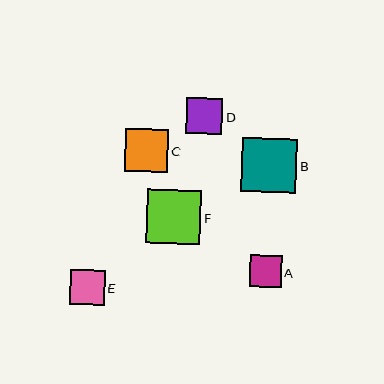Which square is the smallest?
Square A is the smallest with a size of approximately 32 pixels.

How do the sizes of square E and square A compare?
Square E and square A are approximately the same size.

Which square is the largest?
Square B is the largest with a size of approximately 55 pixels.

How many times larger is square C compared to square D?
Square C is approximately 1.2 times the size of square D.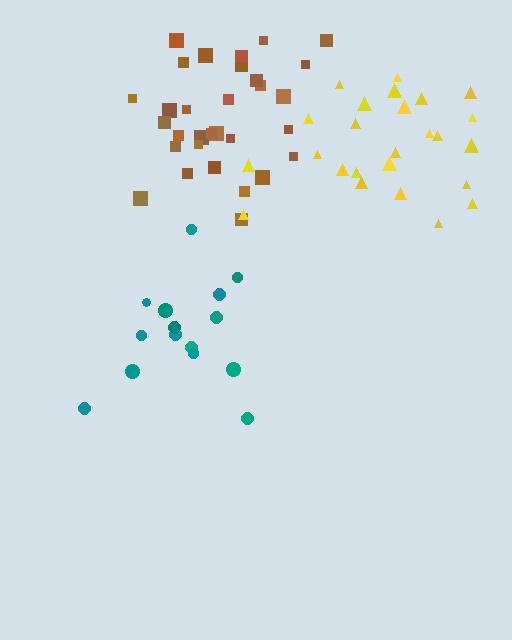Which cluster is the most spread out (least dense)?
Teal.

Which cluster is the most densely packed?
Brown.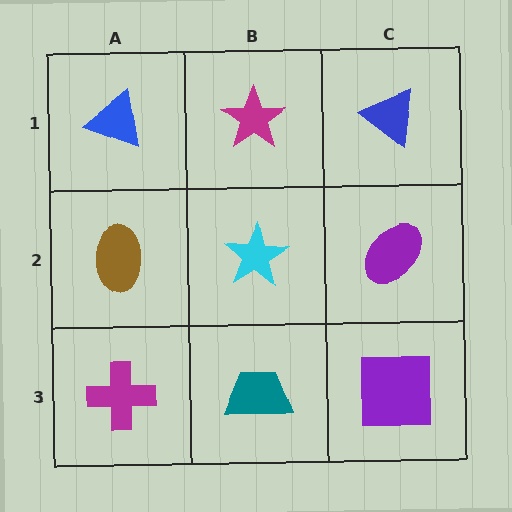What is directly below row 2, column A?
A magenta cross.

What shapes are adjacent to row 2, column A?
A blue triangle (row 1, column A), a magenta cross (row 3, column A), a cyan star (row 2, column B).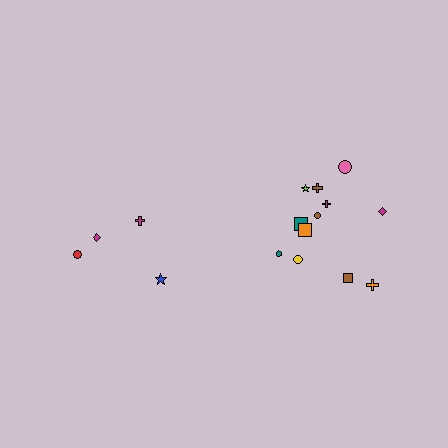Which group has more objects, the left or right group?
The right group.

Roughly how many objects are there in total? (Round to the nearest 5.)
Roughly 15 objects in total.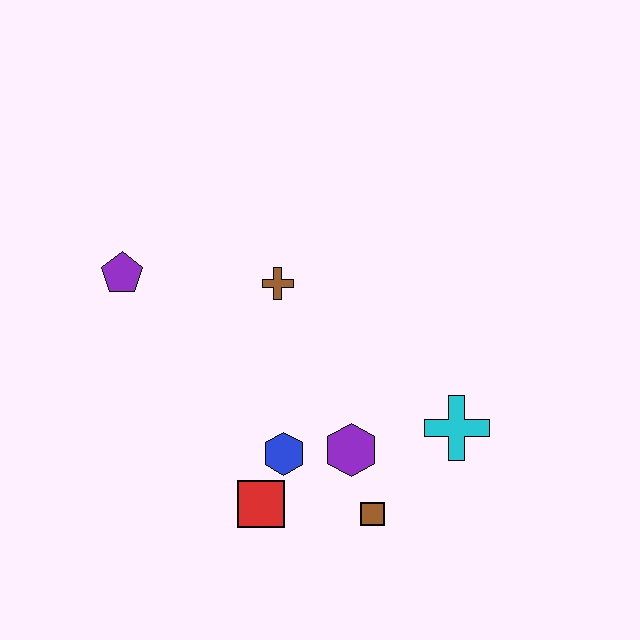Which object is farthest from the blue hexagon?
The purple pentagon is farthest from the blue hexagon.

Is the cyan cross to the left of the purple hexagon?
No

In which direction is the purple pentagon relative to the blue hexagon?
The purple pentagon is above the blue hexagon.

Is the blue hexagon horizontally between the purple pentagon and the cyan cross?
Yes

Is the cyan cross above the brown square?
Yes